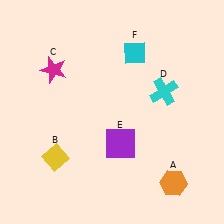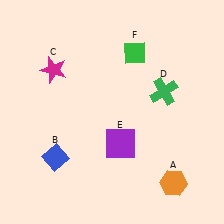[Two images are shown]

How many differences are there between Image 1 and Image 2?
There are 3 differences between the two images.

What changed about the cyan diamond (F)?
In Image 1, F is cyan. In Image 2, it changed to green.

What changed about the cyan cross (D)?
In Image 1, D is cyan. In Image 2, it changed to green.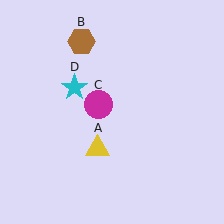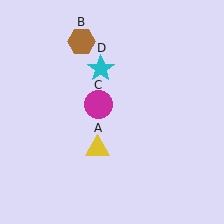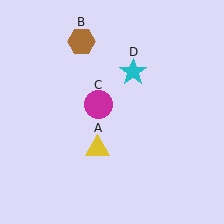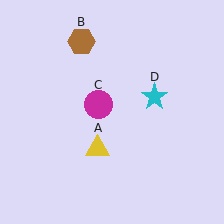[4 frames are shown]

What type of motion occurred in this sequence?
The cyan star (object D) rotated clockwise around the center of the scene.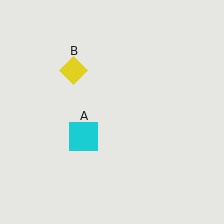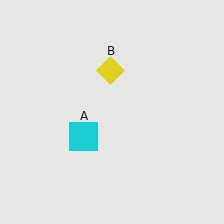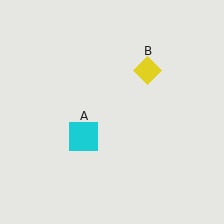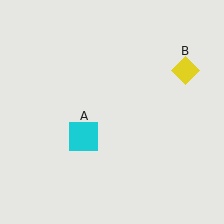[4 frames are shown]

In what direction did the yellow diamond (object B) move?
The yellow diamond (object B) moved right.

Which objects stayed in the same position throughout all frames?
Cyan square (object A) remained stationary.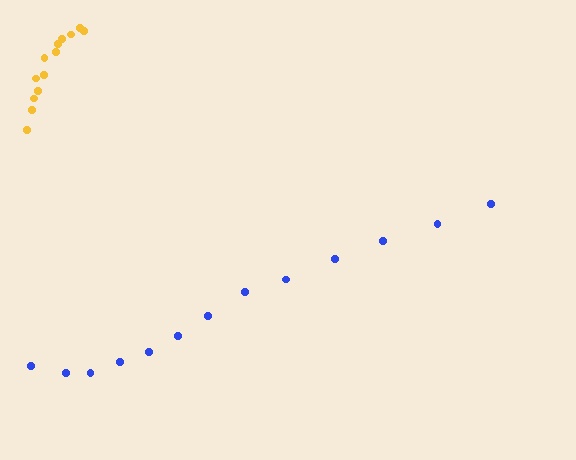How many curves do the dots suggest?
There are 2 distinct paths.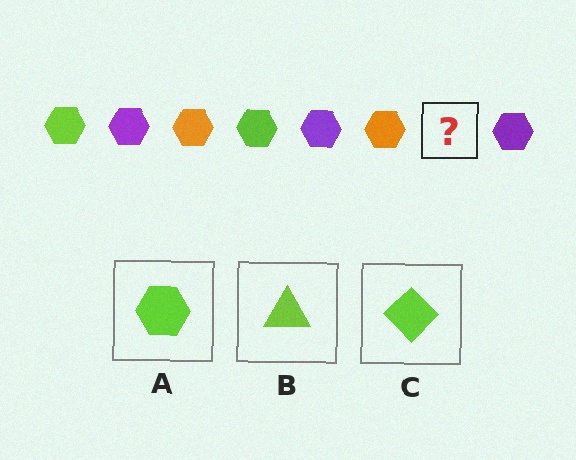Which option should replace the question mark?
Option A.